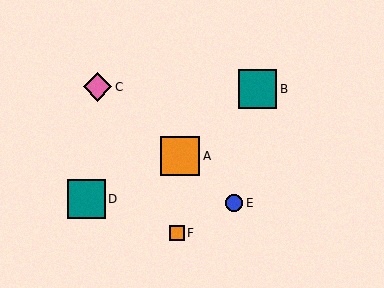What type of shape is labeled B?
Shape B is a teal square.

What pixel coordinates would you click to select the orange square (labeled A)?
Click at (180, 156) to select the orange square A.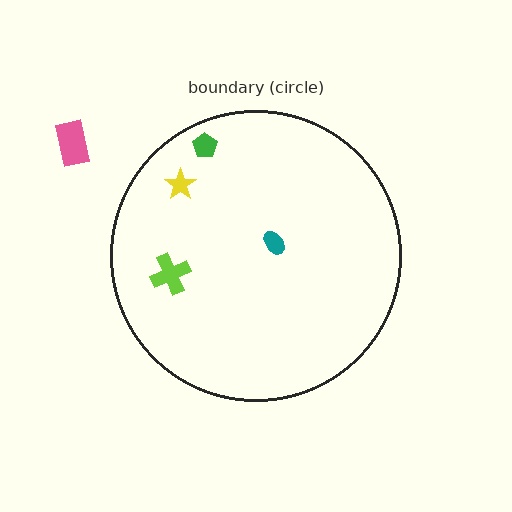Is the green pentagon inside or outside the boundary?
Inside.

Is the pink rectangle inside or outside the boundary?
Outside.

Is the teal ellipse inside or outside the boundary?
Inside.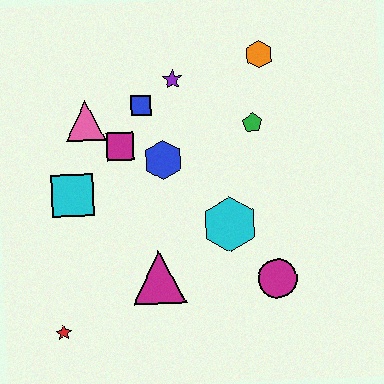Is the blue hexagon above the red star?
Yes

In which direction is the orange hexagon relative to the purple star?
The orange hexagon is to the right of the purple star.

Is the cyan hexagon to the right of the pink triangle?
Yes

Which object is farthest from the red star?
The orange hexagon is farthest from the red star.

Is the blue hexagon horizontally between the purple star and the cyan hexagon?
No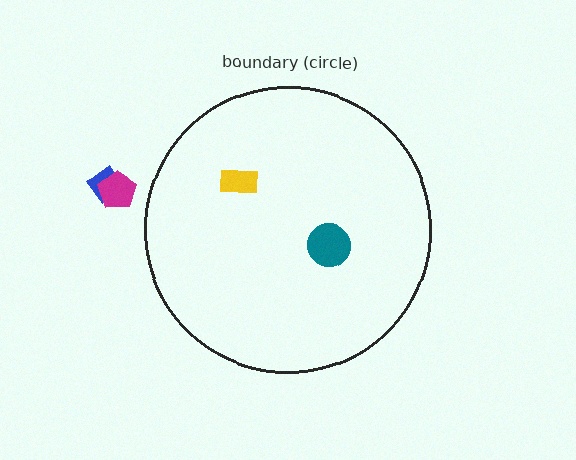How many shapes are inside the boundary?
2 inside, 2 outside.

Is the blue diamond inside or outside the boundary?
Outside.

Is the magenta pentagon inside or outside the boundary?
Outside.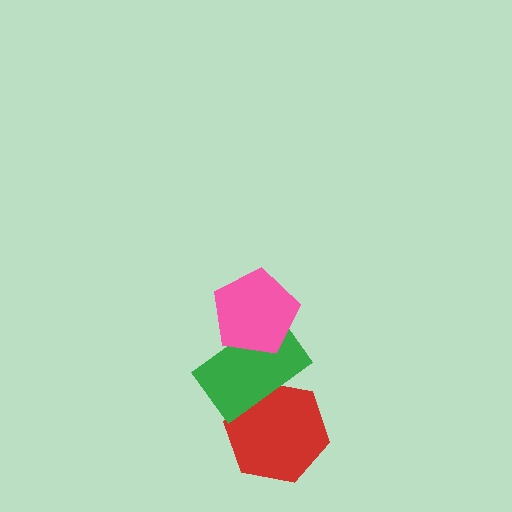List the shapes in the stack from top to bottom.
From top to bottom: the pink pentagon, the green rectangle, the red hexagon.